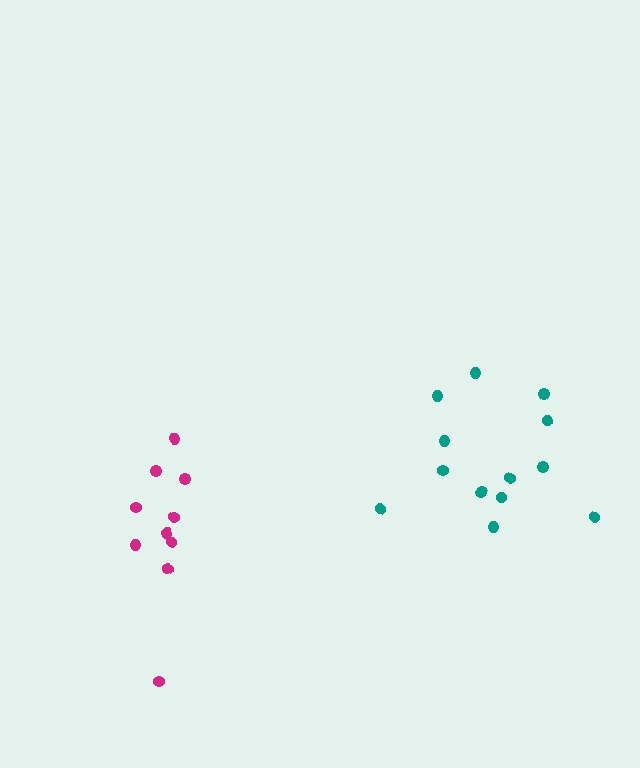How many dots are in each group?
Group 1: 10 dots, Group 2: 13 dots (23 total).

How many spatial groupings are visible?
There are 2 spatial groupings.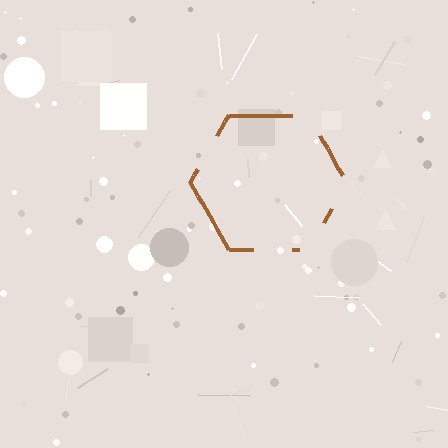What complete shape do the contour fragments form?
The contour fragments form a hexagon.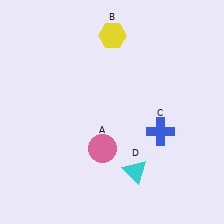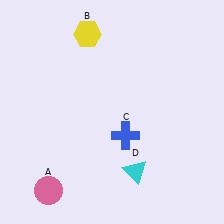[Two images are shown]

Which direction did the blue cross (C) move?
The blue cross (C) moved left.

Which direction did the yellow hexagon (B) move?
The yellow hexagon (B) moved left.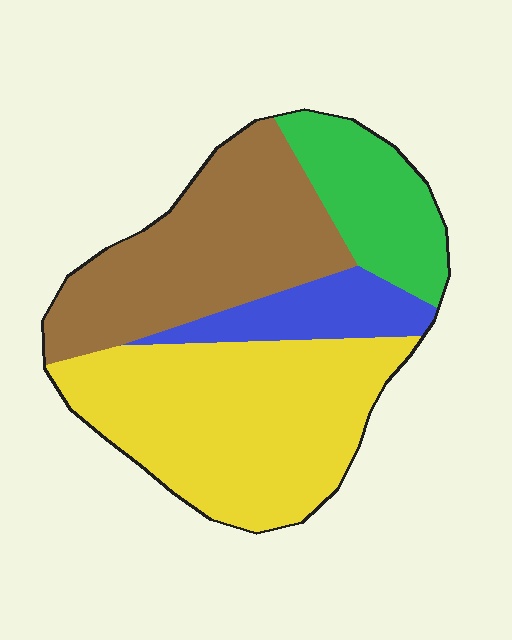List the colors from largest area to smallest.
From largest to smallest: yellow, brown, green, blue.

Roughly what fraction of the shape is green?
Green takes up less than a sixth of the shape.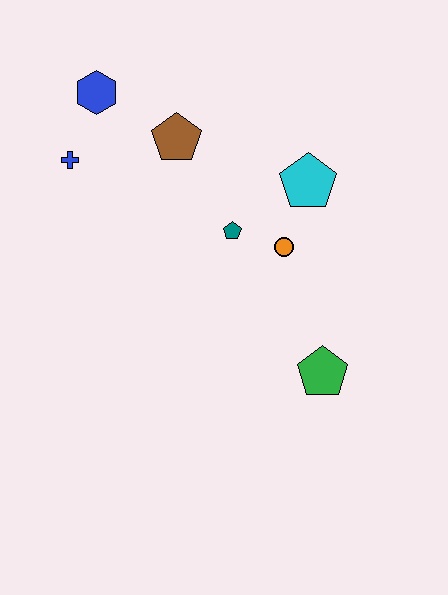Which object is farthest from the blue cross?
The green pentagon is farthest from the blue cross.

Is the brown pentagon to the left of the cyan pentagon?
Yes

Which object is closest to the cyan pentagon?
The orange circle is closest to the cyan pentagon.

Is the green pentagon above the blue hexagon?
No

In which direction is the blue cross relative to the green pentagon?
The blue cross is to the left of the green pentagon.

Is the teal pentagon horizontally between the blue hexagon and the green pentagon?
Yes